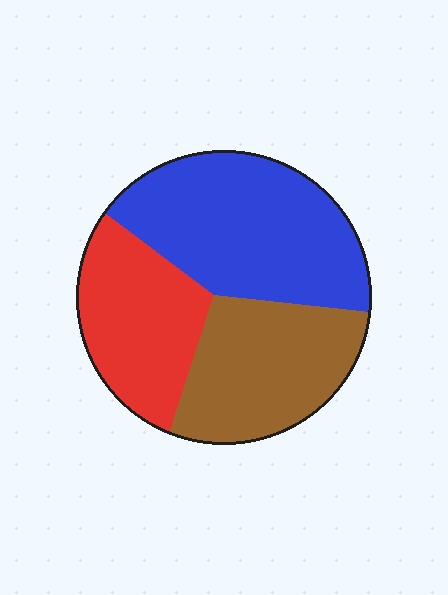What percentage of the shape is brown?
Brown covers roughly 30% of the shape.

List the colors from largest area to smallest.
From largest to smallest: blue, brown, red.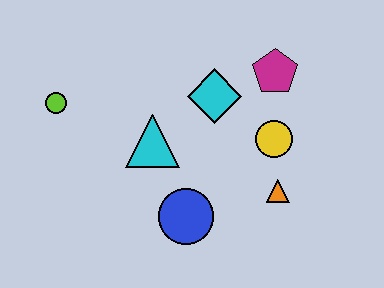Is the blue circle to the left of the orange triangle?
Yes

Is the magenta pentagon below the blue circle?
No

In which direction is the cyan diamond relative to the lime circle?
The cyan diamond is to the right of the lime circle.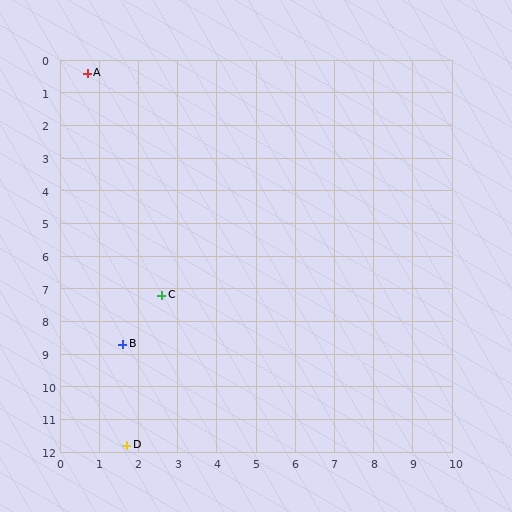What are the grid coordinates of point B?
Point B is at approximately (1.6, 8.7).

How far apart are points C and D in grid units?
Points C and D are about 4.7 grid units apart.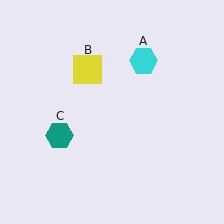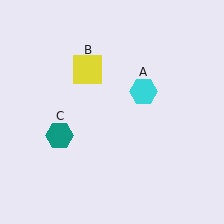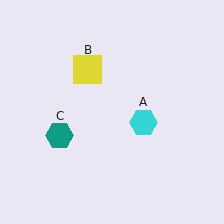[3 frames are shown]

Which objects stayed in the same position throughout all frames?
Yellow square (object B) and teal hexagon (object C) remained stationary.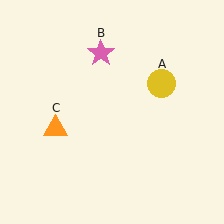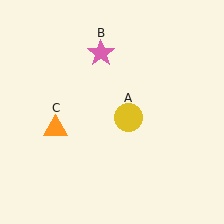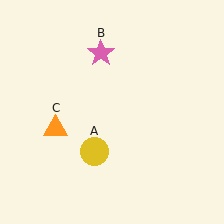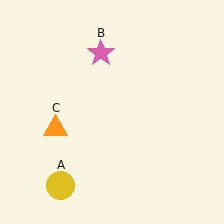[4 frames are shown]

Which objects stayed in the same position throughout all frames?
Pink star (object B) and orange triangle (object C) remained stationary.